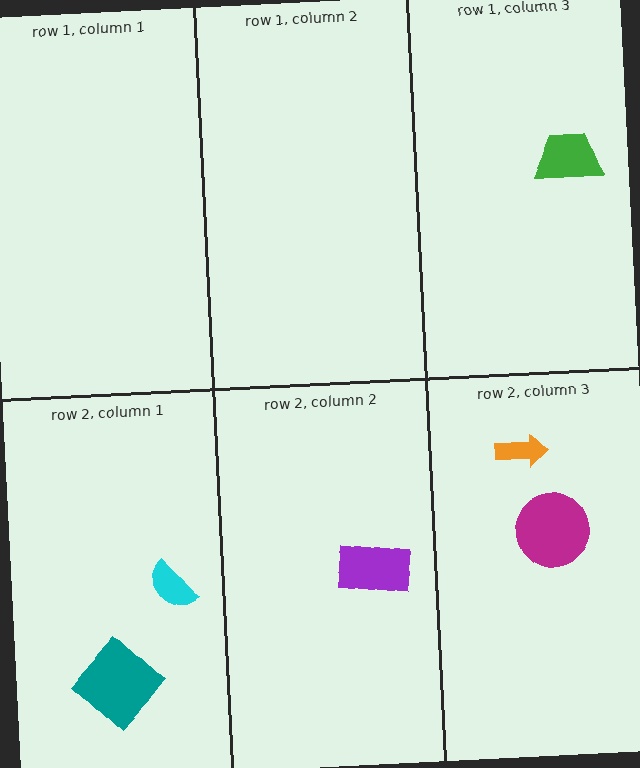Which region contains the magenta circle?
The row 2, column 3 region.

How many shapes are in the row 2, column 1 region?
2.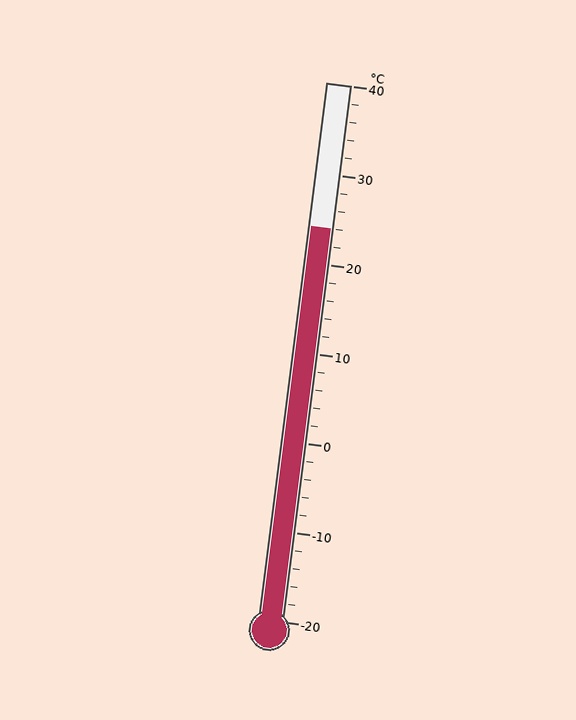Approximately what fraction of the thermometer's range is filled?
The thermometer is filled to approximately 75% of its range.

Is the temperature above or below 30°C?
The temperature is below 30°C.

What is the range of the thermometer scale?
The thermometer scale ranges from -20°C to 40°C.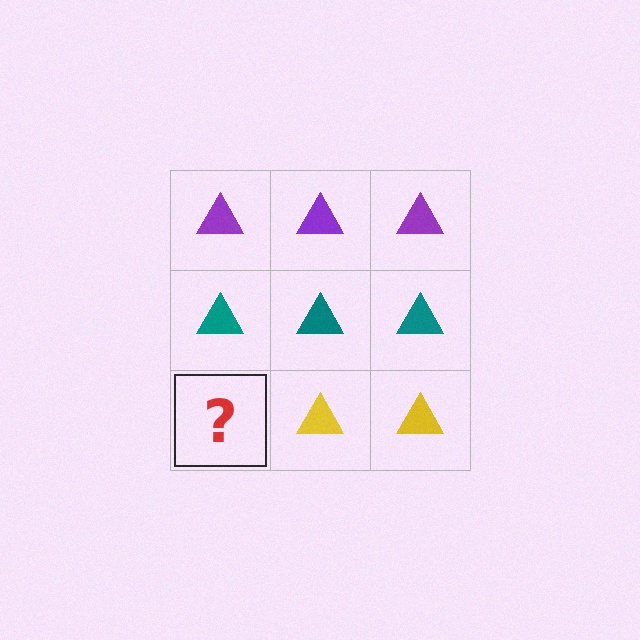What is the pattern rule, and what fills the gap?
The rule is that each row has a consistent color. The gap should be filled with a yellow triangle.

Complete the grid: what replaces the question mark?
The question mark should be replaced with a yellow triangle.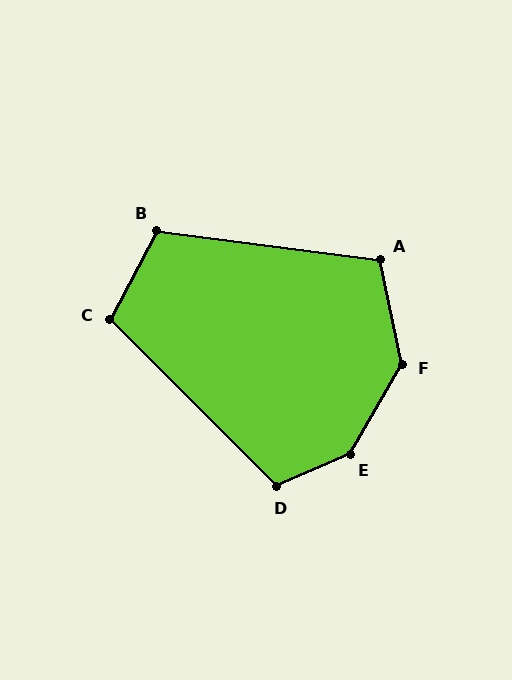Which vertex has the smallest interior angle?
C, at approximately 107 degrees.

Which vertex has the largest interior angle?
E, at approximately 144 degrees.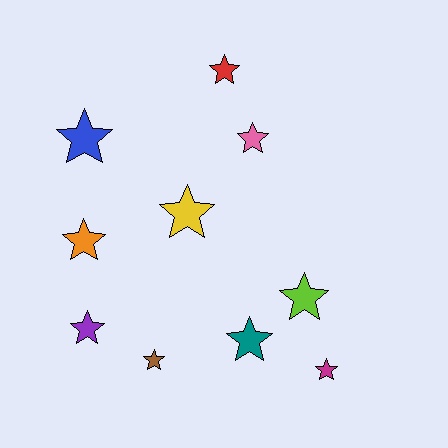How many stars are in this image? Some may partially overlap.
There are 10 stars.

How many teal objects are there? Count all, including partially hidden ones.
There is 1 teal object.